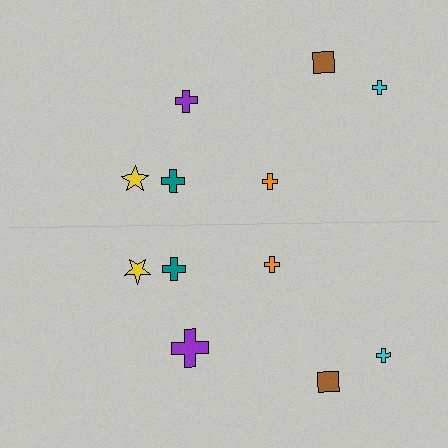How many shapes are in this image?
There are 12 shapes in this image.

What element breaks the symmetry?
The purple cross on the bottom side has a different size than its mirror counterpart.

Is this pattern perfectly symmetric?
No, the pattern is not perfectly symmetric. The purple cross on the bottom side has a different size than its mirror counterpart.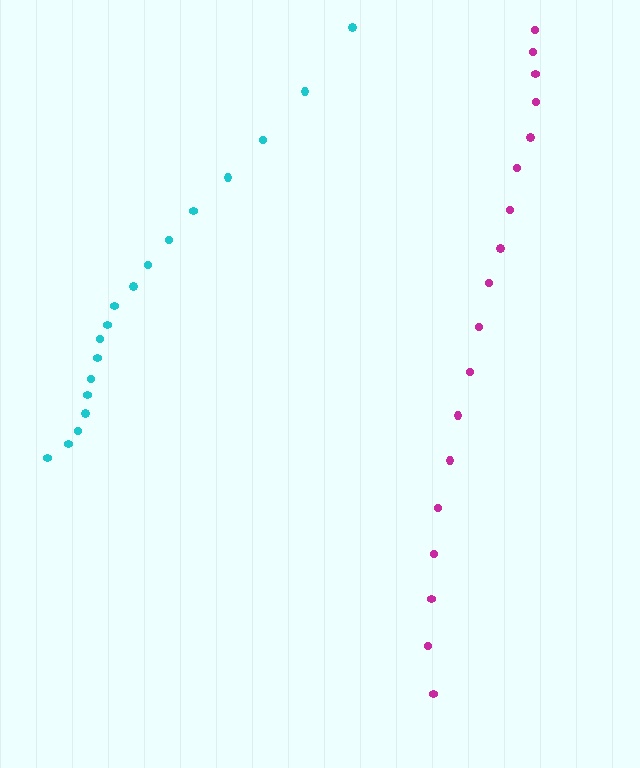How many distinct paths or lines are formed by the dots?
There are 2 distinct paths.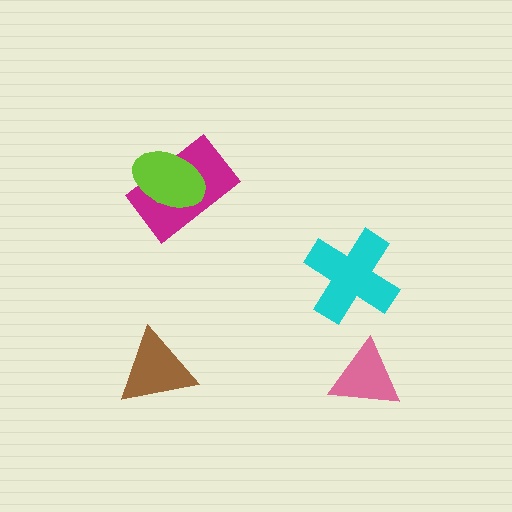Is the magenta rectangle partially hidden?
Yes, it is partially covered by another shape.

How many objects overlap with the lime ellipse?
1 object overlaps with the lime ellipse.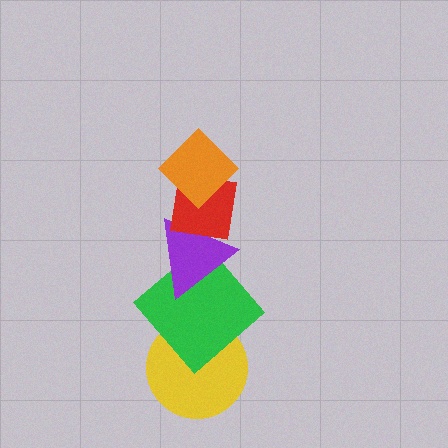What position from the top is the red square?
The red square is 2nd from the top.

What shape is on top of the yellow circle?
The green diamond is on top of the yellow circle.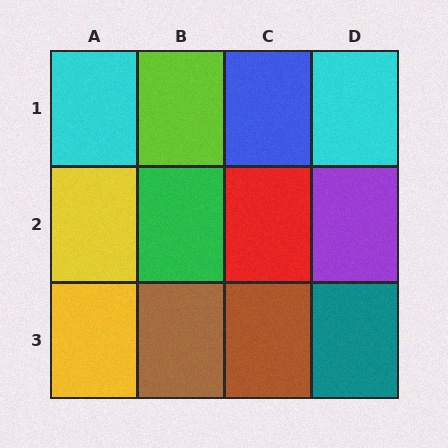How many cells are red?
1 cell is red.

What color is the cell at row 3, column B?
Brown.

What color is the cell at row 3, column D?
Teal.